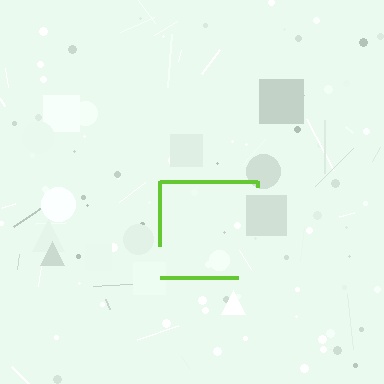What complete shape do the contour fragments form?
The contour fragments form a square.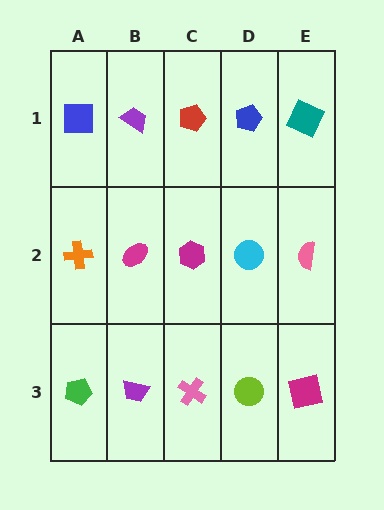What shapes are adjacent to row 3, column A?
An orange cross (row 2, column A), a purple trapezoid (row 3, column B).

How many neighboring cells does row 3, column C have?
3.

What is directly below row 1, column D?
A cyan circle.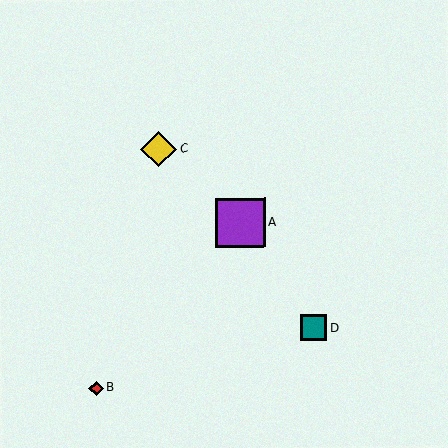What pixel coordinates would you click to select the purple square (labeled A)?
Click at (241, 223) to select the purple square A.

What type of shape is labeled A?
Shape A is a purple square.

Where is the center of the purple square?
The center of the purple square is at (241, 223).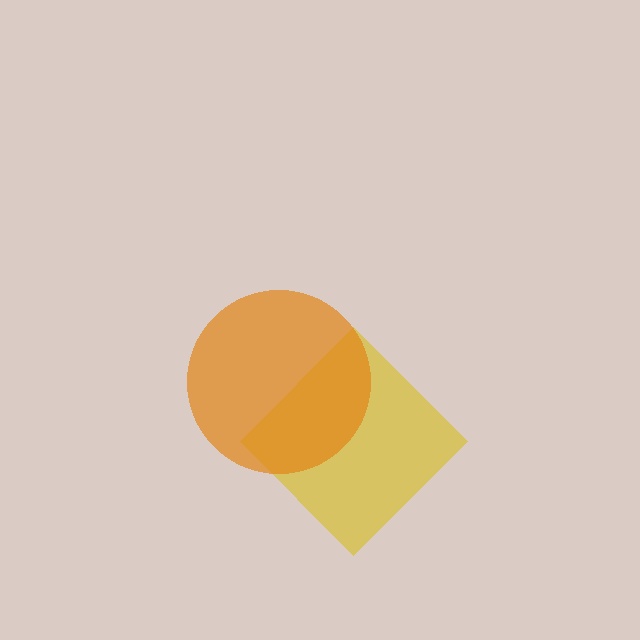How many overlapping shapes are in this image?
There are 2 overlapping shapes in the image.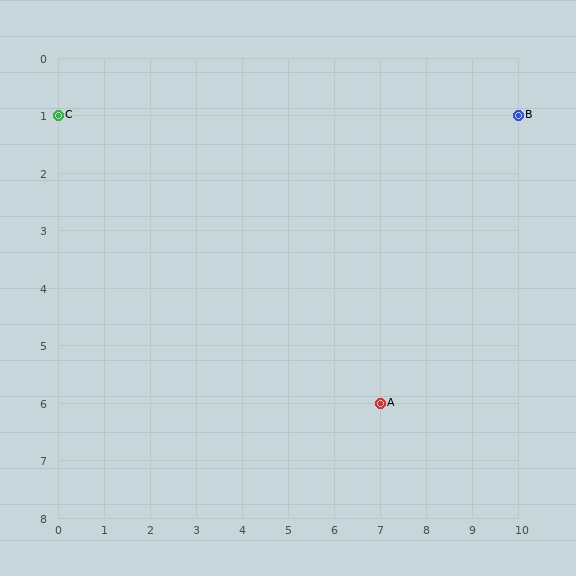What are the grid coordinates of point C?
Point C is at grid coordinates (0, 1).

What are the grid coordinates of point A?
Point A is at grid coordinates (7, 6).